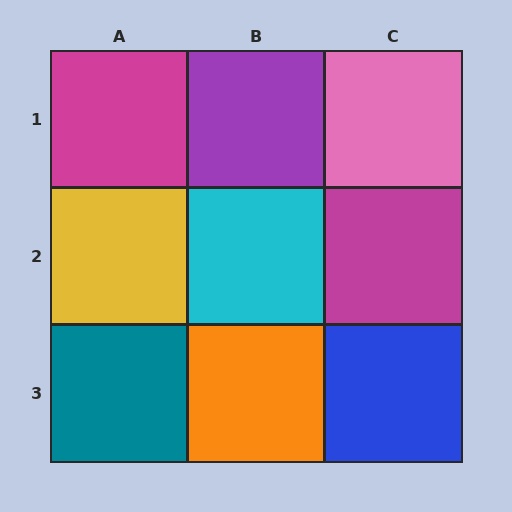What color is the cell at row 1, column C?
Pink.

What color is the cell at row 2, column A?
Yellow.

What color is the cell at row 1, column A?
Magenta.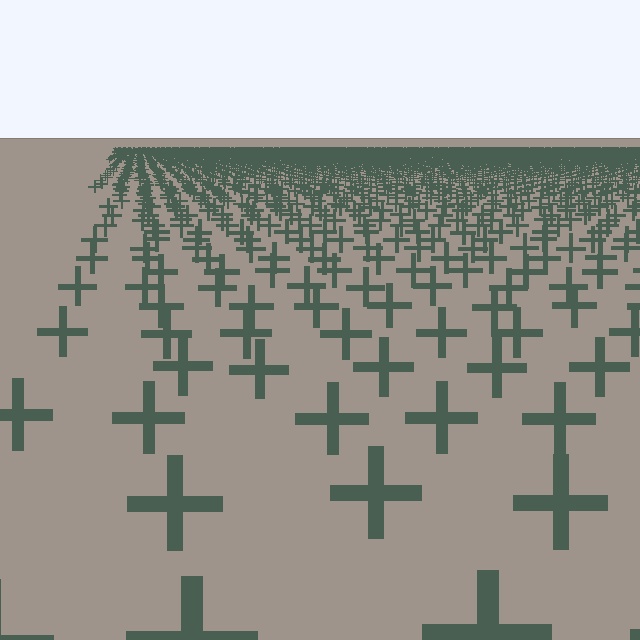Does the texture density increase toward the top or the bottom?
Density increases toward the top.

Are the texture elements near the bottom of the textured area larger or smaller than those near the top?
Larger. Near the bottom, elements are closer to the viewer and appear at a bigger on-screen size.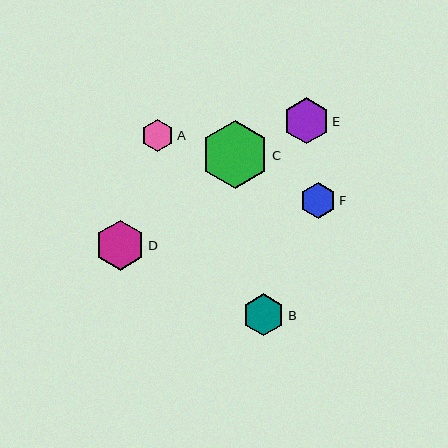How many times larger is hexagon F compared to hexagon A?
Hexagon F is approximately 1.1 times the size of hexagon A.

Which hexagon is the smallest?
Hexagon A is the smallest with a size of approximately 32 pixels.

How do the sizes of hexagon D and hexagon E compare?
Hexagon D and hexagon E are approximately the same size.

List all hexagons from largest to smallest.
From largest to smallest: C, D, E, B, F, A.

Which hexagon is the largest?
Hexagon C is the largest with a size of approximately 68 pixels.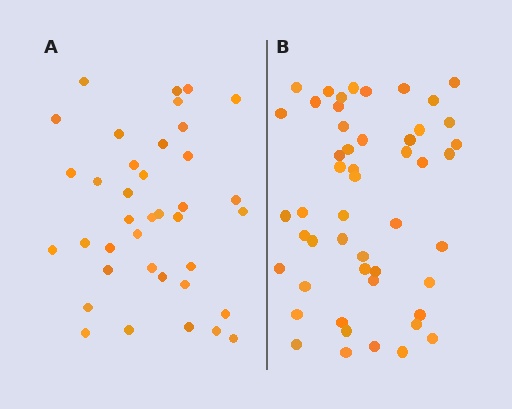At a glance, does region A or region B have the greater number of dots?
Region B (the right region) has more dots.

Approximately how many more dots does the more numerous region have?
Region B has roughly 12 or so more dots than region A.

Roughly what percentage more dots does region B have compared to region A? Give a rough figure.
About 30% more.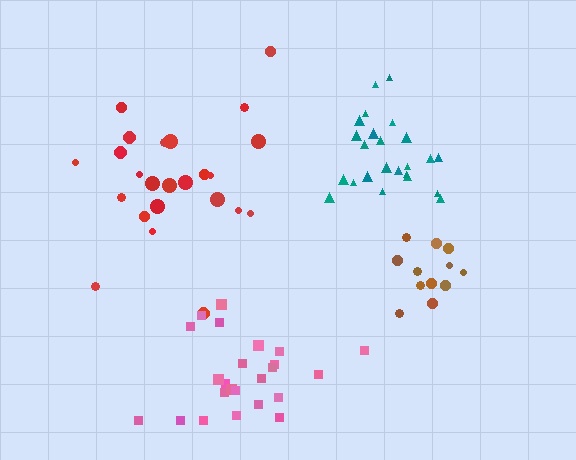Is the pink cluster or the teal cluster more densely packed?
Teal.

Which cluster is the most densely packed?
Brown.